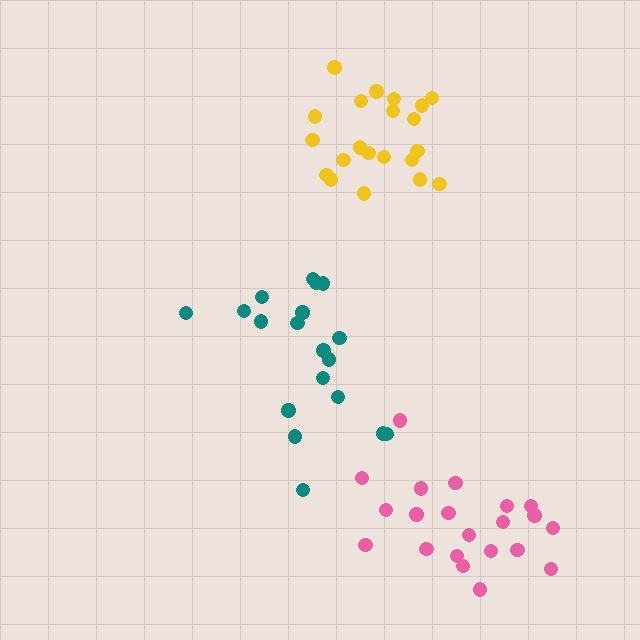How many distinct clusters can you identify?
There are 3 distinct clusters.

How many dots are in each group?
Group 1: 21 dots, Group 2: 19 dots, Group 3: 21 dots (61 total).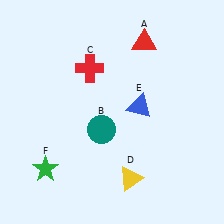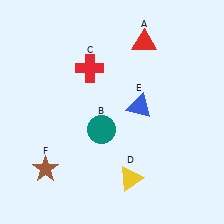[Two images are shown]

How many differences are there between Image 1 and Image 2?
There is 1 difference between the two images.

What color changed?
The star (F) changed from green in Image 1 to brown in Image 2.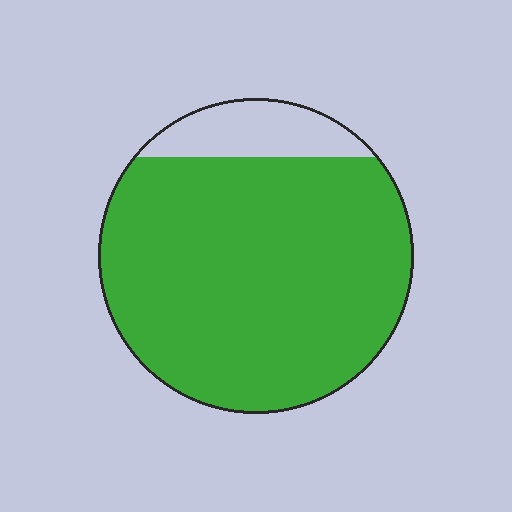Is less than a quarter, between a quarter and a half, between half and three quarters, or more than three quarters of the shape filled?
More than three quarters.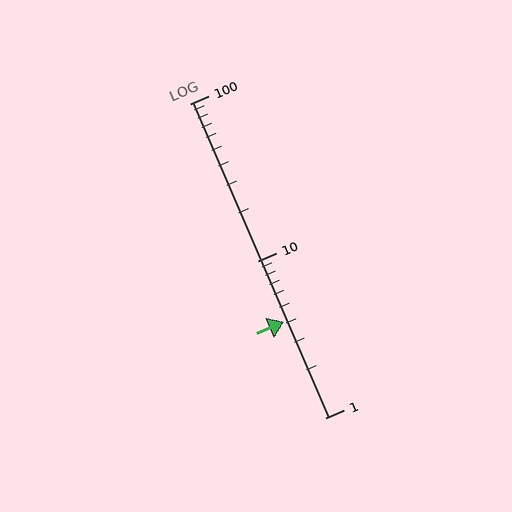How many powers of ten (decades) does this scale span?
The scale spans 2 decades, from 1 to 100.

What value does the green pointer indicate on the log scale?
The pointer indicates approximately 4.1.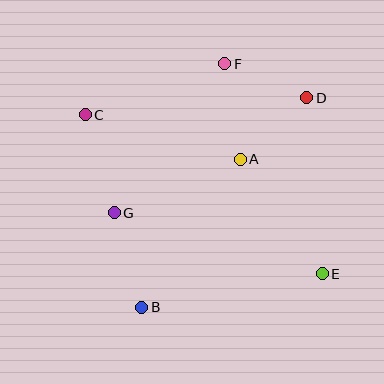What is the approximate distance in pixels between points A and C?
The distance between A and C is approximately 161 pixels.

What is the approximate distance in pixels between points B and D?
The distance between B and D is approximately 267 pixels.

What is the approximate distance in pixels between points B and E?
The distance between B and E is approximately 184 pixels.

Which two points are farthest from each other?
Points C and E are farthest from each other.